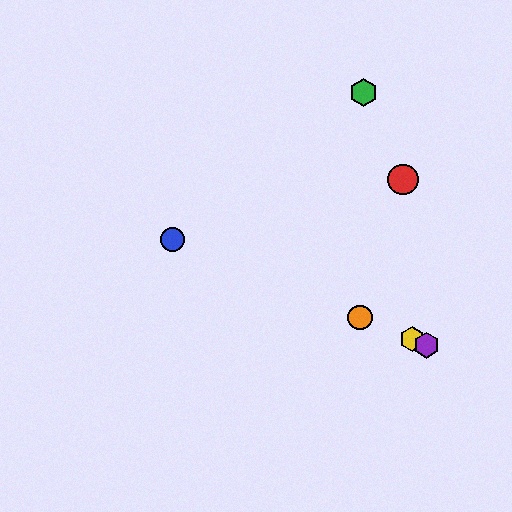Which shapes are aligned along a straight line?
The blue circle, the yellow hexagon, the purple hexagon, the orange circle are aligned along a straight line.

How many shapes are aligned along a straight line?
4 shapes (the blue circle, the yellow hexagon, the purple hexagon, the orange circle) are aligned along a straight line.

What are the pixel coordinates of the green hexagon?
The green hexagon is at (364, 92).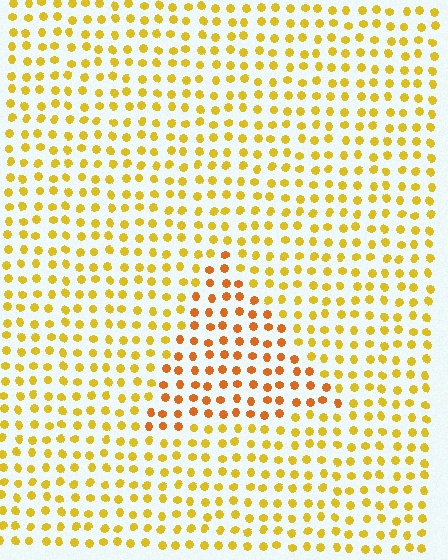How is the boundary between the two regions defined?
The boundary is defined purely by a slight shift in hue (about 28 degrees). Spacing, size, and orientation are identical on both sides.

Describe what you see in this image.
The image is filled with small yellow elements in a uniform arrangement. A triangle-shaped region is visible where the elements are tinted to a slightly different hue, forming a subtle color boundary.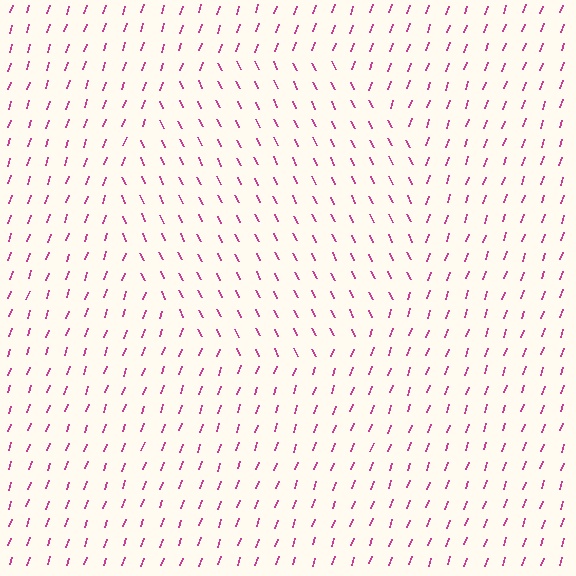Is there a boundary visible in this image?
Yes, there is a texture boundary formed by a change in line orientation.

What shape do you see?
I see a circle.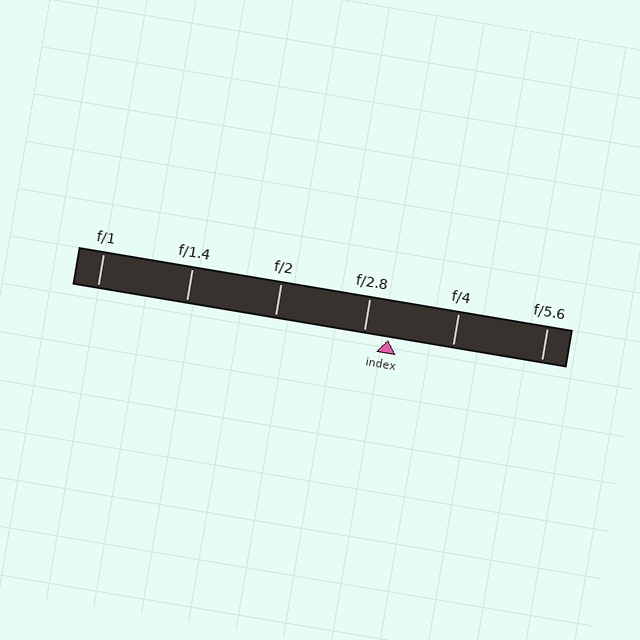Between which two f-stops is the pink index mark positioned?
The index mark is between f/2.8 and f/4.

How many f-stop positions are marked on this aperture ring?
There are 6 f-stop positions marked.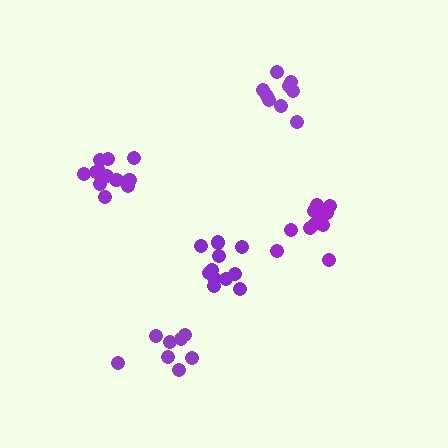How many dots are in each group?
Group 1: 11 dots, Group 2: 8 dots, Group 3: 9 dots, Group 4: 12 dots, Group 5: 11 dots (51 total).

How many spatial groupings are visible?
There are 5 spatial groupings.